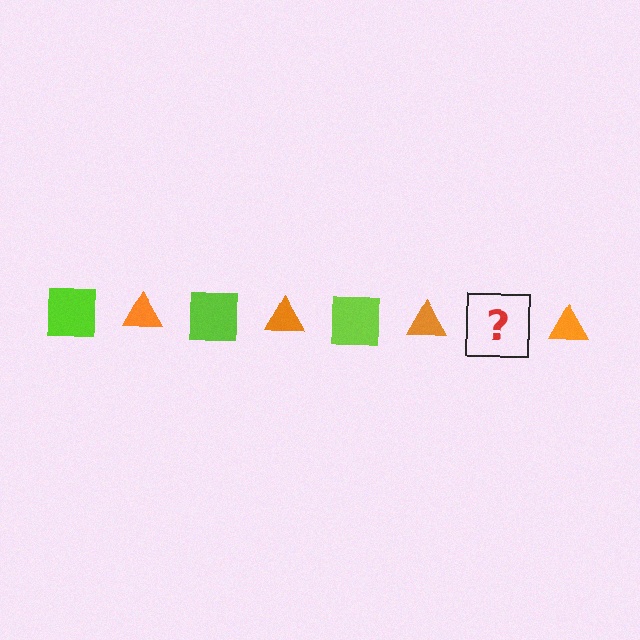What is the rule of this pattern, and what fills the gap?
The rule is that the pattern alternates between lime square and orange triangle. The gap should be filled with a lime square.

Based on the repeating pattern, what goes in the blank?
The blank should be a lime square.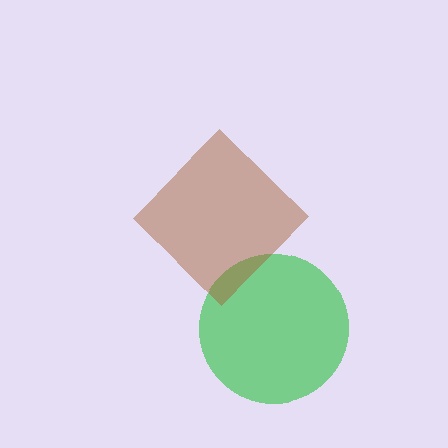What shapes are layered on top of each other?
The layered shapes are: a green circle, a brown diamond.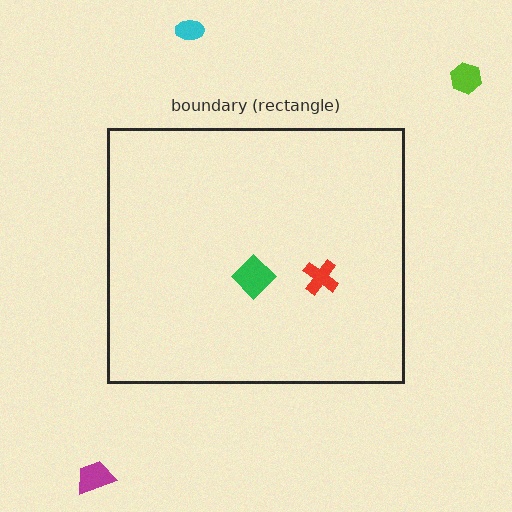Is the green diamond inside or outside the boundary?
Inside.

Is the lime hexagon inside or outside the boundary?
Outside.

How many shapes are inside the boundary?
2 inside, 3 outside.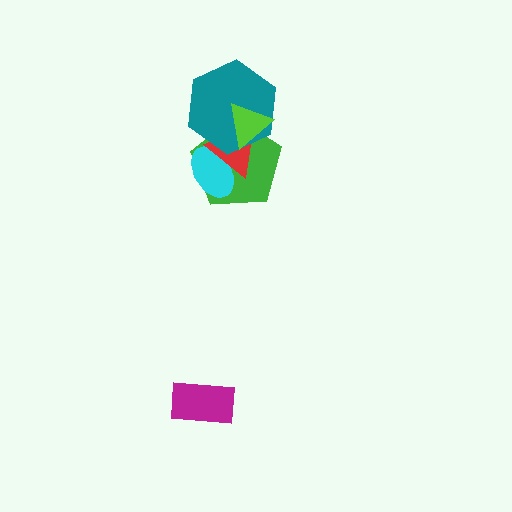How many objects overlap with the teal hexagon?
3 objects overlap with the teal hexagon.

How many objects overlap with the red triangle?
4 objects overlap with the red triangle.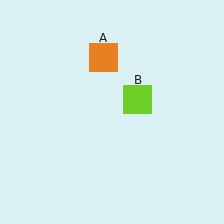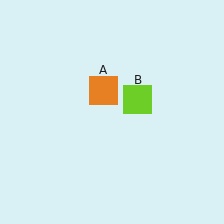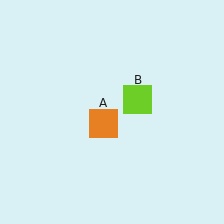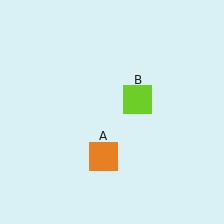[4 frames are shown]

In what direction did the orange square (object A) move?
The orange square (object A) moved down.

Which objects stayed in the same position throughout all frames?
Lime square (object B) remained stationary.